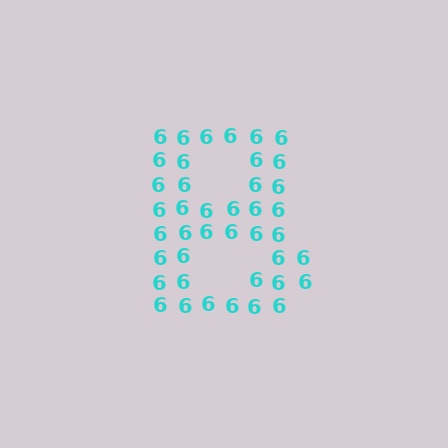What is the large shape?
The large shape is the letter B.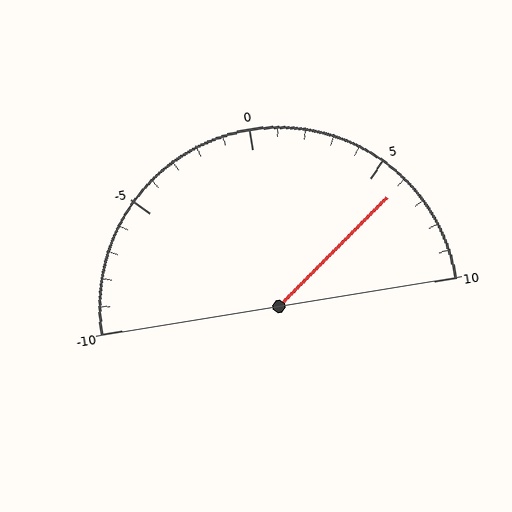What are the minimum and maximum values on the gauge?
The gauge ranges from -10 to 10.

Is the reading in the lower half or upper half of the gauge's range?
The reading is in the upper half of the range (-10 to 10).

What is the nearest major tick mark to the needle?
The nearest major tick mark is 5.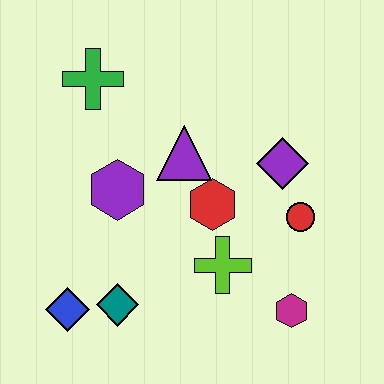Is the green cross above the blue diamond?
Yes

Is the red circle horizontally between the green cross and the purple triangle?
No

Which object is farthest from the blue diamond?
The purple diamond is farthest from the blue diamond.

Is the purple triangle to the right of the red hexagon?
No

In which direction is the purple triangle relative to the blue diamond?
The purple triangle is above the blue diamond.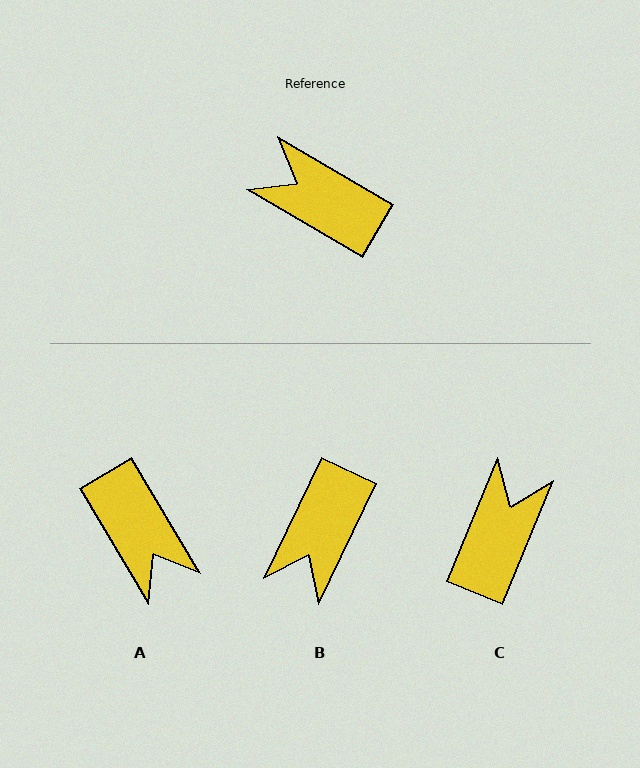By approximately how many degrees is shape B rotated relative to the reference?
Approximately 95 degrees counter-clockwise.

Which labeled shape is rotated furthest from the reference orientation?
A, about 151 degrees away.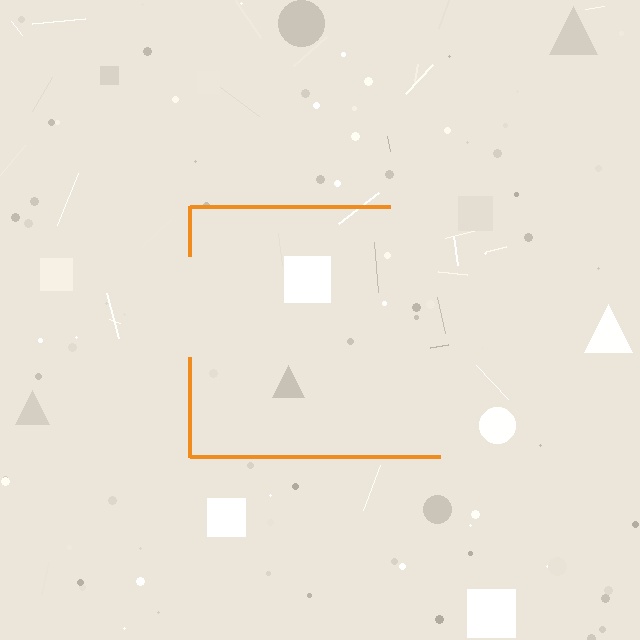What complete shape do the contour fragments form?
The contour fragments form a square.